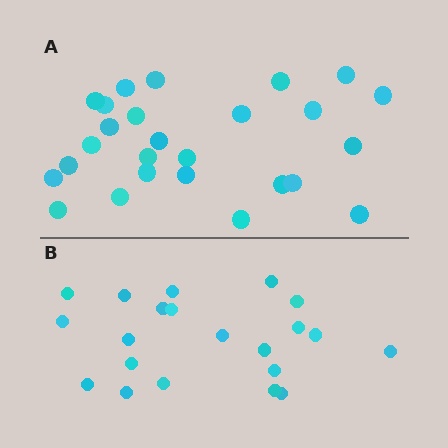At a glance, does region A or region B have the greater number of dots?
Region A (the top region) has more dots.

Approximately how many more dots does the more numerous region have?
Region A has about 5 more dots than region B.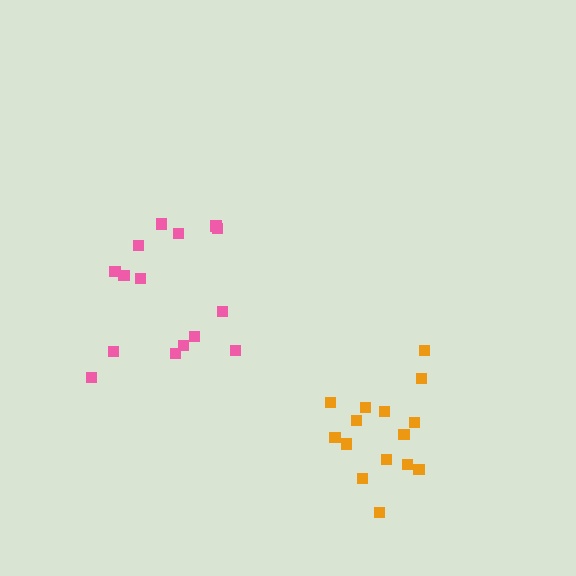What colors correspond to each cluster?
The clusters are colored: orange, pink.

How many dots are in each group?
Group 1: 15 dots, Group 2: 15 dots (30 total).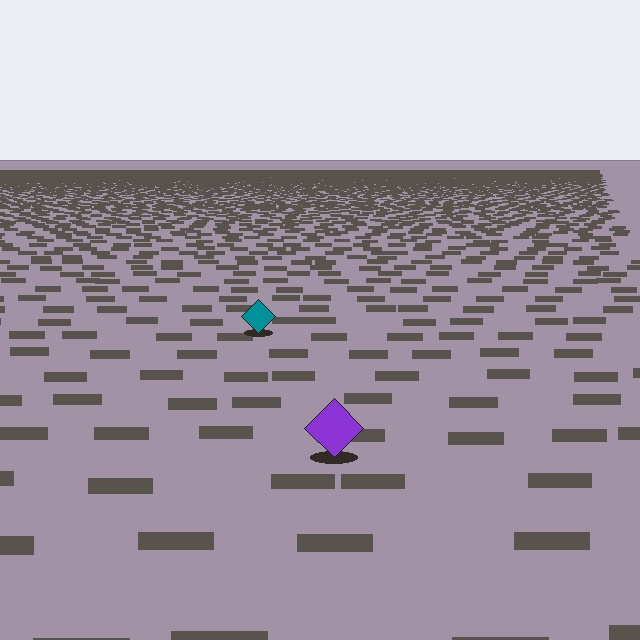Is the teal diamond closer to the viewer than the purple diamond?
No. The purple diamond is closer — you can tell from the texture gradient: the ground texture is coarser near it.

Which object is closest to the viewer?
The purple diamond is closest. The texture marks near it are larger and more spread out.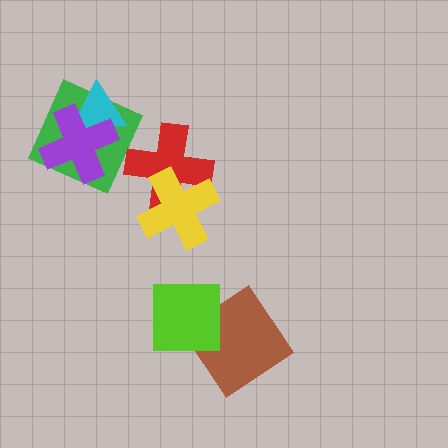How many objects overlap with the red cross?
1 object overlaps with the red cross.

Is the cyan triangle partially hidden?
Yes, it is partially covered by another shape.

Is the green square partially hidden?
Yes, it is partially covered by another shape.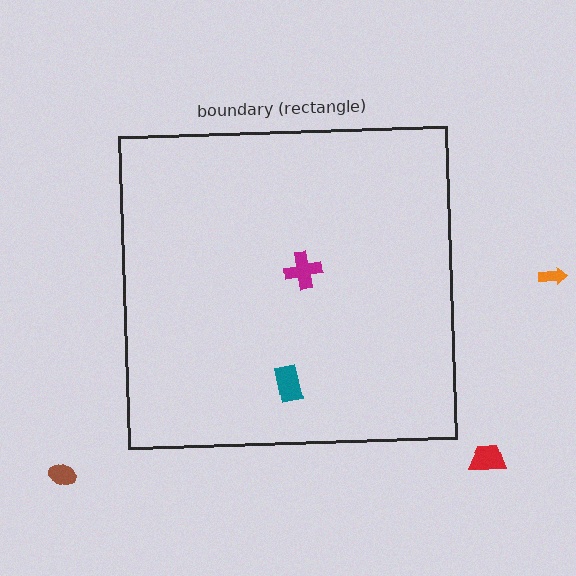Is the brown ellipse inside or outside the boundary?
Outside.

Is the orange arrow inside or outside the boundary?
Outside.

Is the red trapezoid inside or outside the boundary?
Outside.